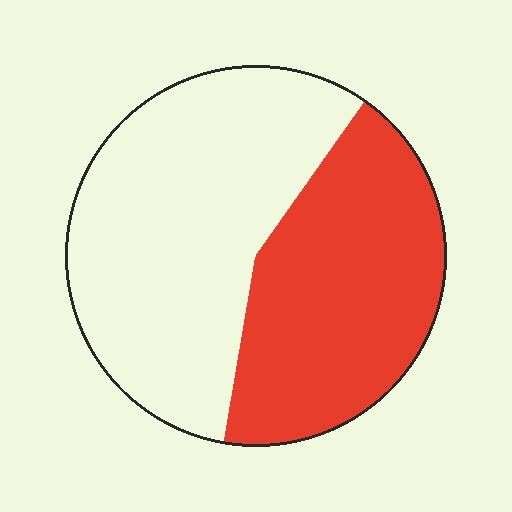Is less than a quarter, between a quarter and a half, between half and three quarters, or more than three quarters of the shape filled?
Between a quarter and a half.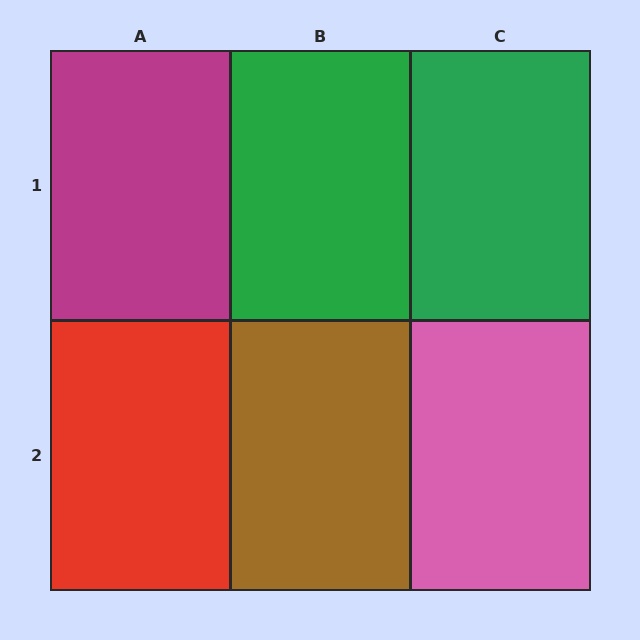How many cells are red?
1 cell is red.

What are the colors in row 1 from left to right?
Magenta, green, green.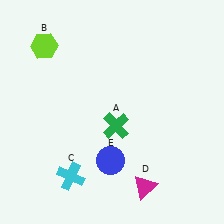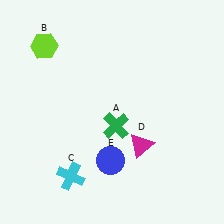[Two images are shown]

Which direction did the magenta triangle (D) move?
The magenta triangle (D) moved up.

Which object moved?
The magenta triangle (D) moved up.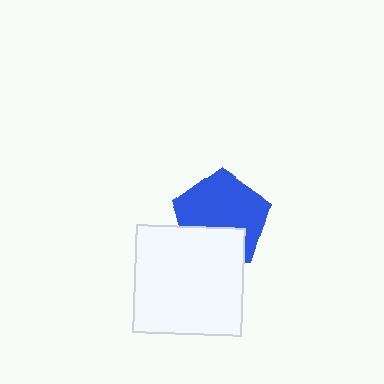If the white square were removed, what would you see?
You would see the complete blue pentagon.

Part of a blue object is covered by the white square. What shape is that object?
It is a pentagon.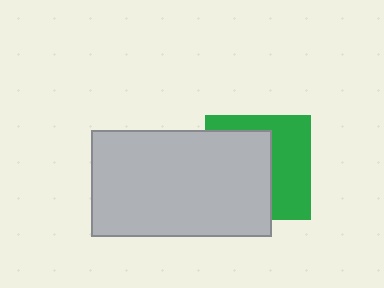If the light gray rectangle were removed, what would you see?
You would see the complete green square.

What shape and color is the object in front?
The object in front is a light gray rectangle.